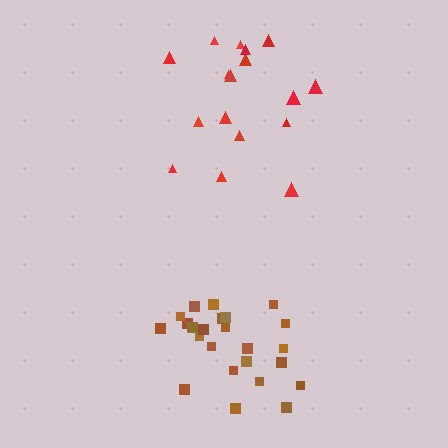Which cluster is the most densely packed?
Brown.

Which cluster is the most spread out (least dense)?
Red.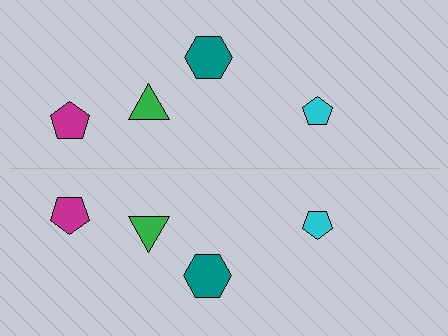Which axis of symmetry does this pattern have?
The pattern has a horizontal axis of symmetry running through the center of the image.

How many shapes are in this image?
There are 8 shapes in this image.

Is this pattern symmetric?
Yes, this pattern has bilateral (reflection) symmetry.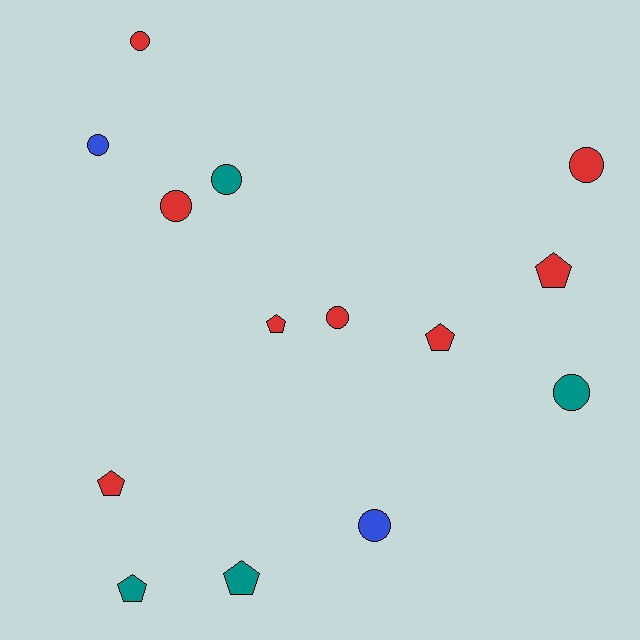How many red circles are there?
There are 4 red circles.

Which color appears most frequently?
Red, with 8 objects.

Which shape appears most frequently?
Circle, with 8 objects.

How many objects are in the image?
There are 14 objects.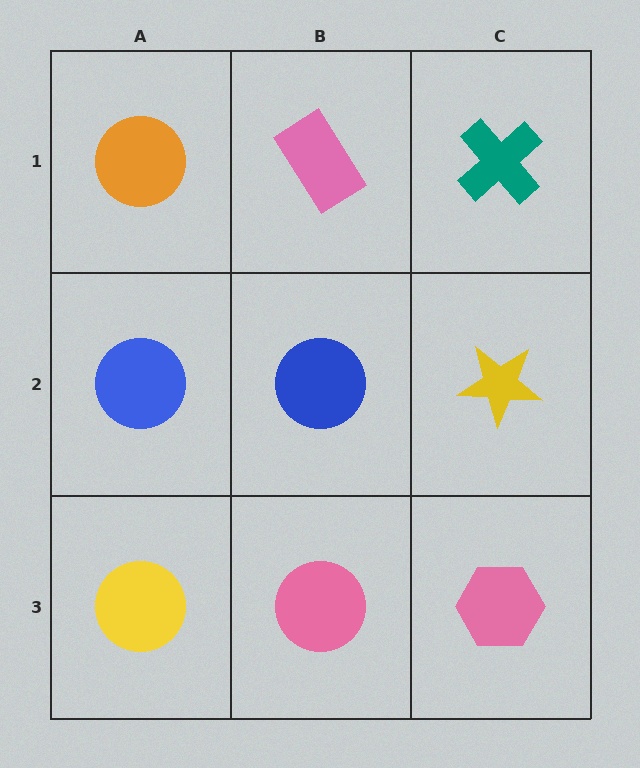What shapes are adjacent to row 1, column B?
A blue circle (row 2, column B), an orange circle (row 1, column A), a teal cross (row 1, column C).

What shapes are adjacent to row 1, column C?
A yellow star (row 2, column C), a pink rectangle (row 1, column B).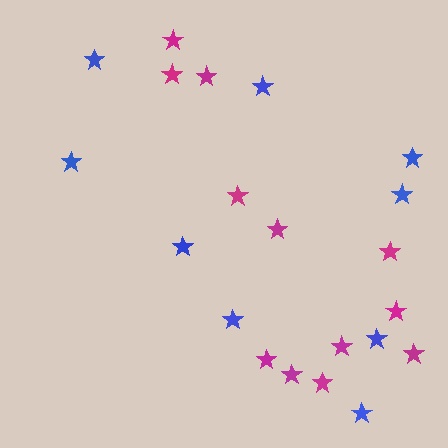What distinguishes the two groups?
There are 2 groups: one group of magenta stars (12) and one group of blue stars (9).